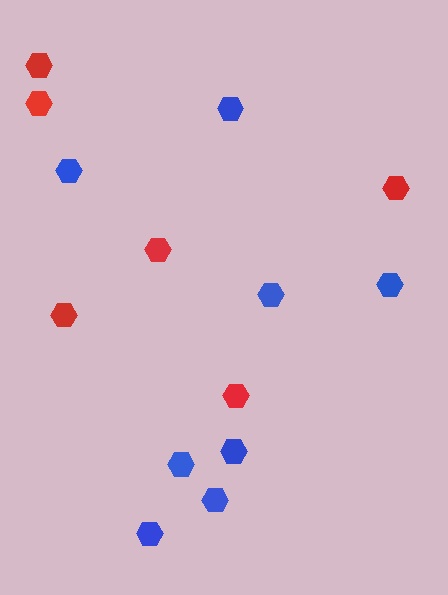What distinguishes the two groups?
There are 2 groups: one group of blue hexagons (8) and one group of red hexagons (6).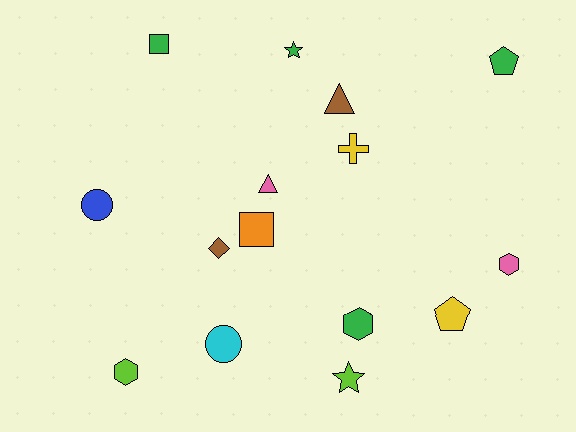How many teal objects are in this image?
There are no teal objects.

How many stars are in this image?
There are 2 stars.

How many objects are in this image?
There are 15 objects.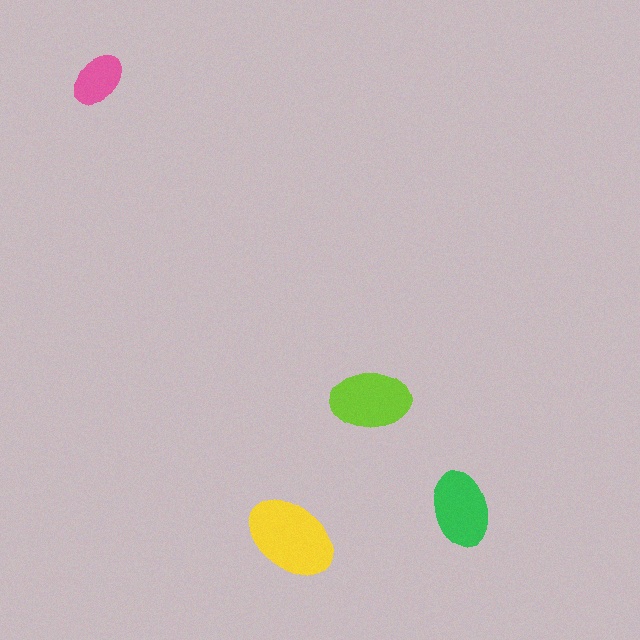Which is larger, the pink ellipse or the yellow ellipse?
The yellow one.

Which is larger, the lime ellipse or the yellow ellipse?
The yellow one.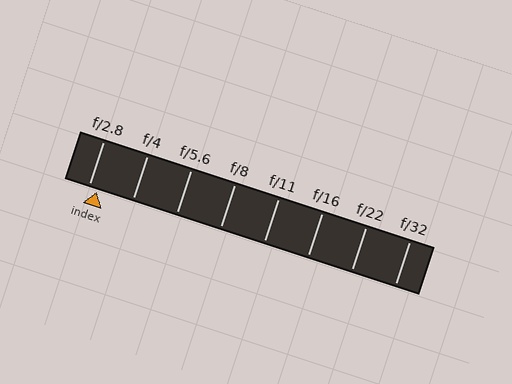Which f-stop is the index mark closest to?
The index mark is closest to f/2.8.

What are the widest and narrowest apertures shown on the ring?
The widest aperture shown is f/2.8 and the narrowest is f/32.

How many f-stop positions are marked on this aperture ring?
There are 8 f-stop positions marked.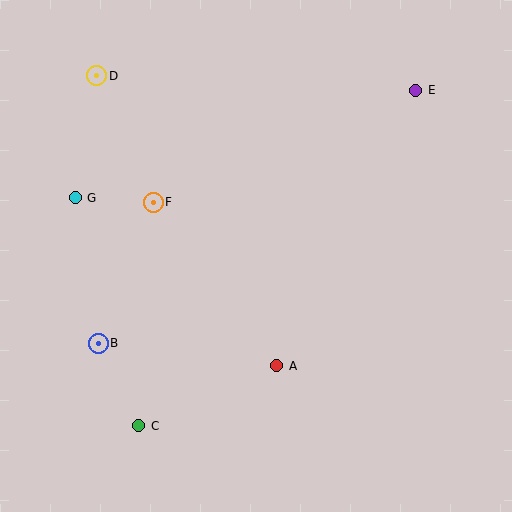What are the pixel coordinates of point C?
Point C is at (139, 426).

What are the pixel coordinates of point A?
Point A is at (277, 366).